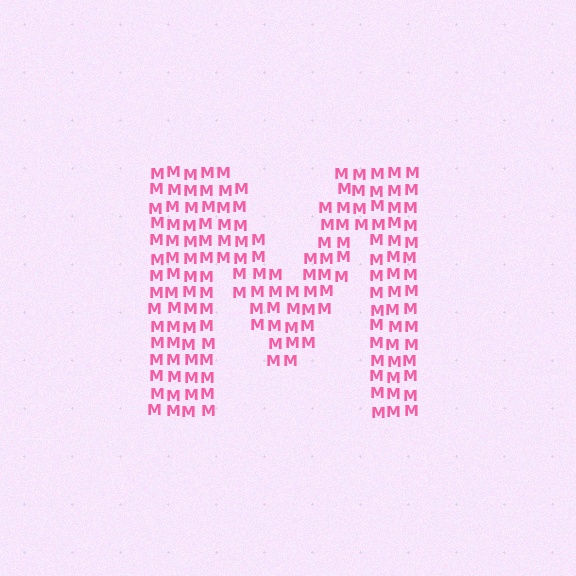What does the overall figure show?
The overall figure shows the letter M.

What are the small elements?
The small elements are letter M's.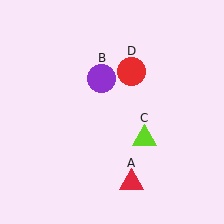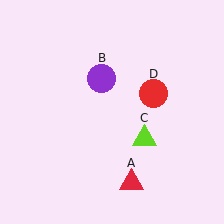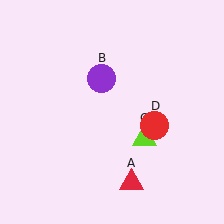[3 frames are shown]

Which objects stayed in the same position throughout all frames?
Red triangle (object A) and purple circle (object B) and lime triangle (object C) remained stationary.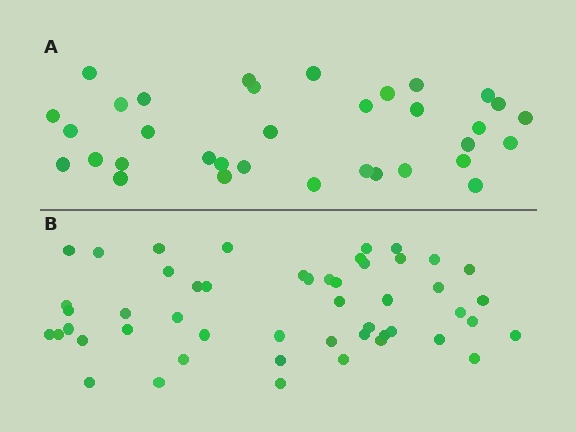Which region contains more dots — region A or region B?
Region B (the bottom region) has more dots.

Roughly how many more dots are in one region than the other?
Region B has approximately 15 more dots than region A.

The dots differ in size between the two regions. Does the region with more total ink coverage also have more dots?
No. Region A has more total ink coverage because its dots are larger, but region B actually contains more individual dots. Total area can be misleading — the number of items is what matters here.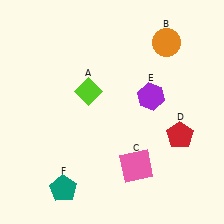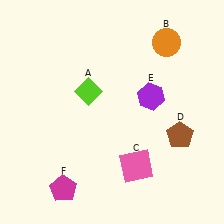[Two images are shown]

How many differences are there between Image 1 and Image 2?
There are 2 differences between the two images.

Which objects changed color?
D changed from red to brown. F changed from teal to magenta.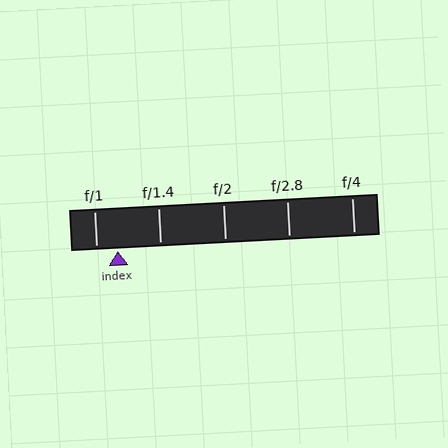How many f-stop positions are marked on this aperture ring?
There are 5 f-stop positions marked.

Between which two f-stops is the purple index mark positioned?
The index mark is between f/1 and f/1.4.